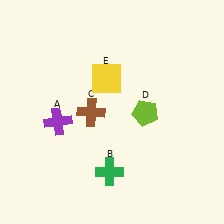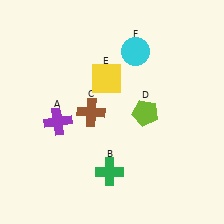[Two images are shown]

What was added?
A cyan circle (F) was added in Image 2.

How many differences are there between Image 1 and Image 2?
There is 1 difference between the two images.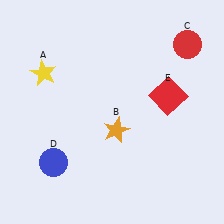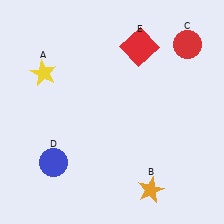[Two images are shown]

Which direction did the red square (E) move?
The red square (E) moved up.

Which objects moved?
The objects that moved are: the orange star (B), the red square (E).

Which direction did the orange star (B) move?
The orange star (B) moved down.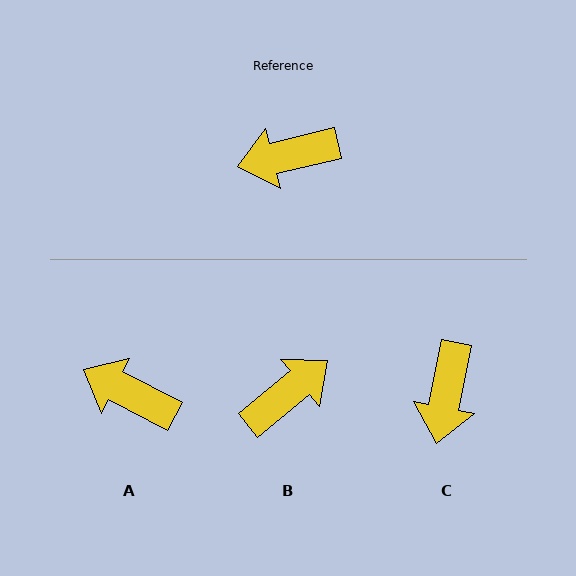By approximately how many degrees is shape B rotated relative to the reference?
Approximately 154 degrees clockwise.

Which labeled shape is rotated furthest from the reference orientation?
B, about 154 degrees away.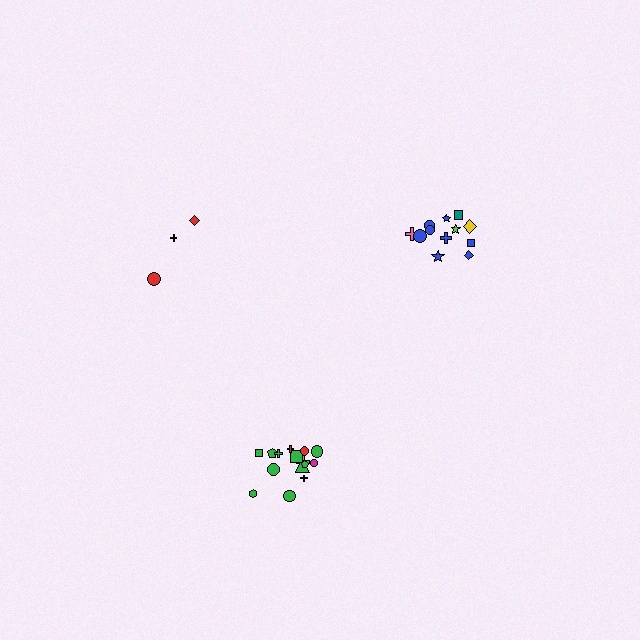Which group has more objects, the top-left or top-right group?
The top-right group.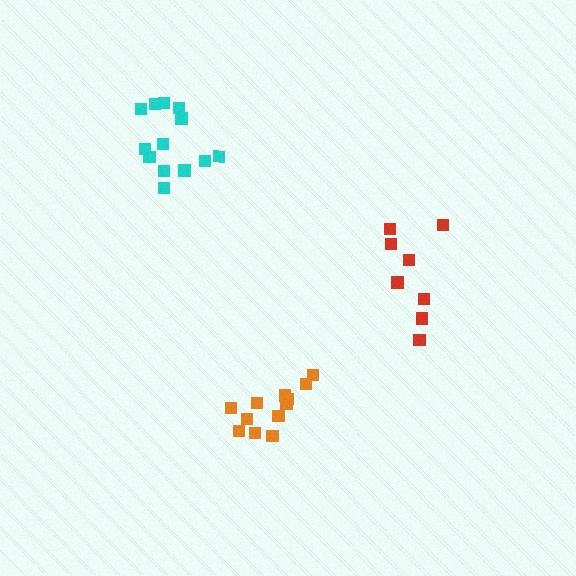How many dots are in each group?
Group 1: 8 dots, Group 2: 13 dots, Group 3: 12 dots (33 total).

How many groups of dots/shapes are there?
There are 3 groups.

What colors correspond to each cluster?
The clusters are colored: red, cyan, orange.